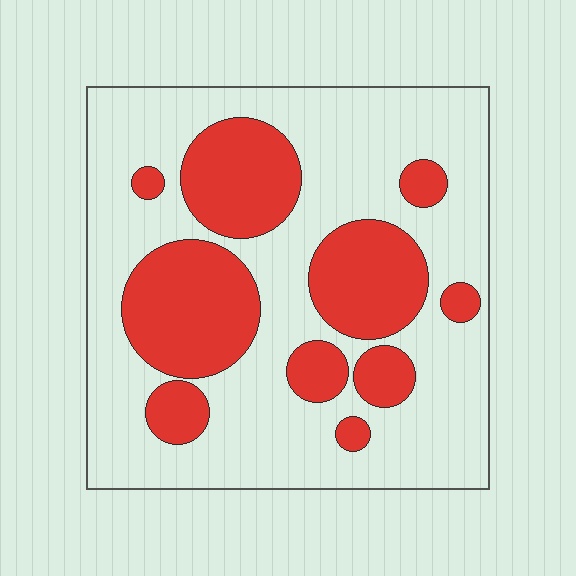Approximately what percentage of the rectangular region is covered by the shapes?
Approximately 35%.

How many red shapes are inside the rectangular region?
10.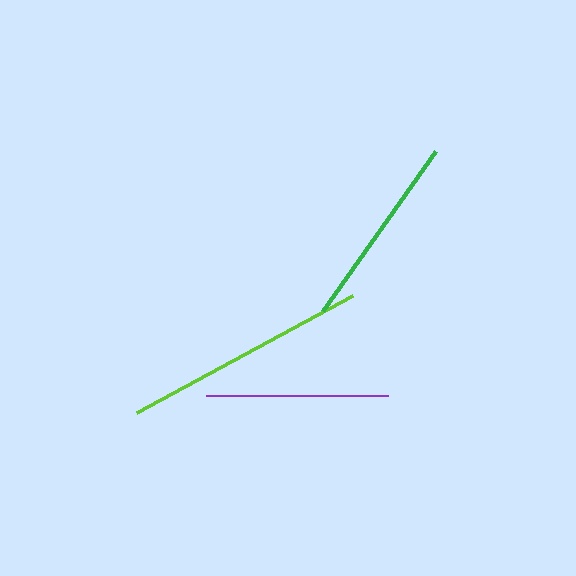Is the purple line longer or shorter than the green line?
The green line is longer than the purple line.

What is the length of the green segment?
The green segment is approximately 196 pixels long.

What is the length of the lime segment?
The lime segment is approximately 246 pixels long.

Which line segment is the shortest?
The purple line is the shortest at approximately 182 pixels.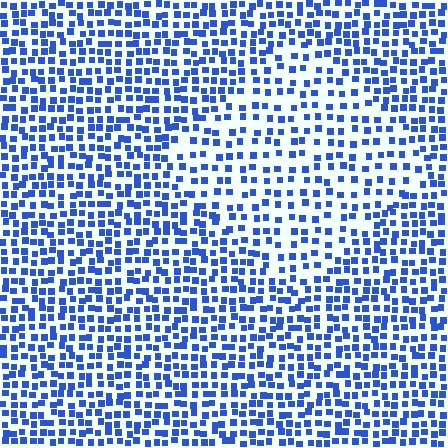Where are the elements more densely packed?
The elements are more densely packed outside the diamond boundary.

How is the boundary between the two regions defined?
The boundary is defined by a change in element density (approximately 1.7x ratio). All elements are the same color, size, and shape.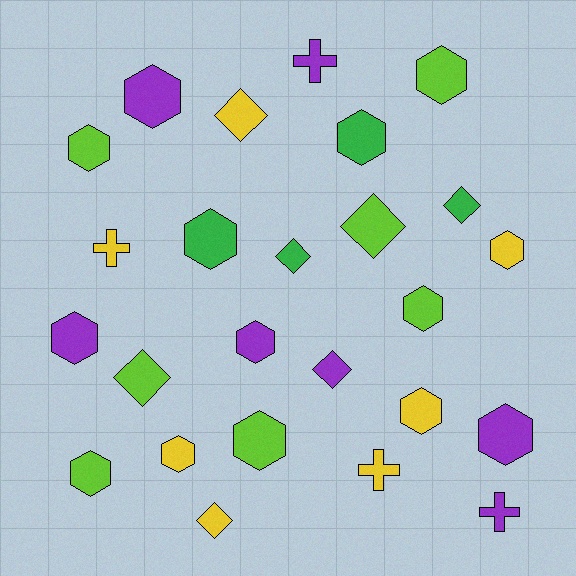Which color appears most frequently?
Yellow, with 7 objects.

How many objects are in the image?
There are 25 objects.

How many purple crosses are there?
There are 2 purple crosses.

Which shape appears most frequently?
Hexagon, with 14 objects.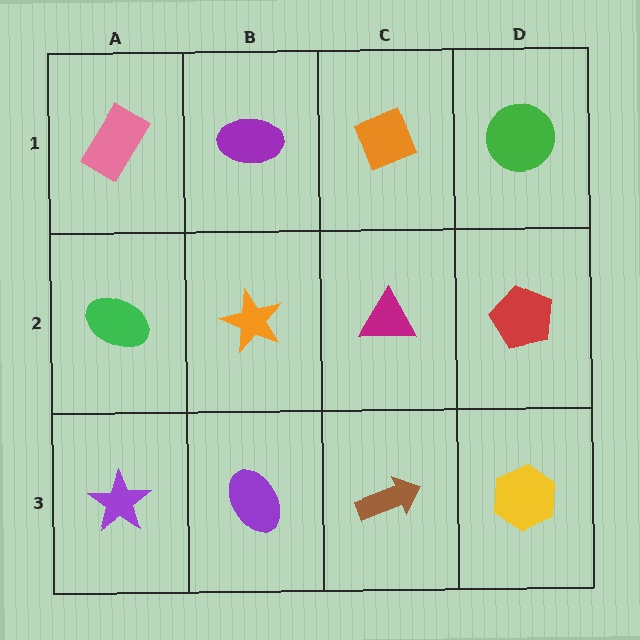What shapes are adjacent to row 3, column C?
A magenta triangle (row 2, column C), a purple ellipse (row 3, column B), a yellow hexagon (row 3, column D).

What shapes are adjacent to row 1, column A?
A green ellipse (row 2, column A), a purple ellipse (row 1, column B).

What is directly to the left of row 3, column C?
A purple ellipse.